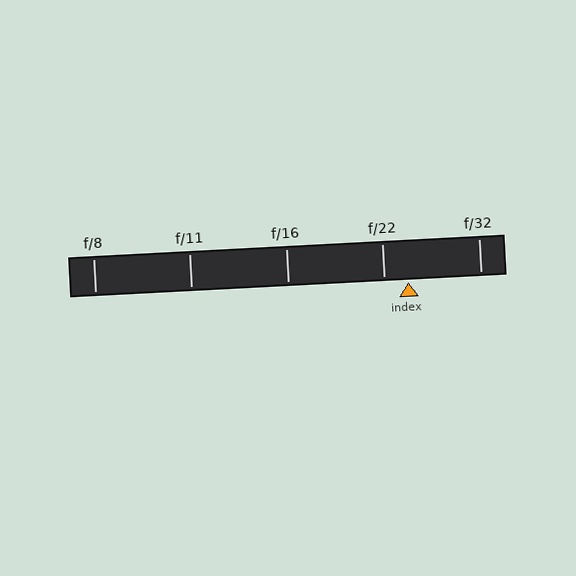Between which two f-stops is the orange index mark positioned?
The index mark is between f/22 and f/32.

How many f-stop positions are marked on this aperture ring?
There are 5 f-stop positions marked.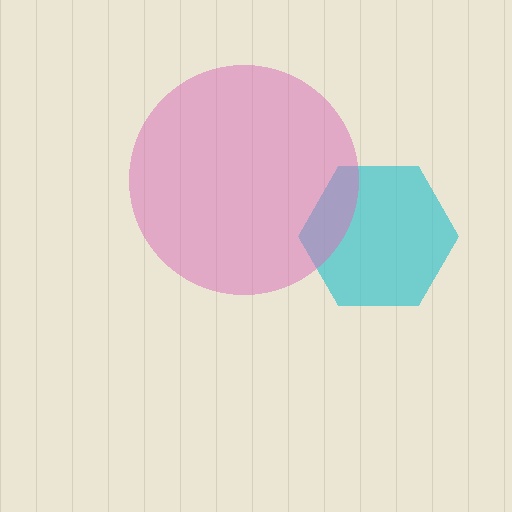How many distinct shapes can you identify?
There are 2 distinct shapes: a cyan hexagon, a pink circle.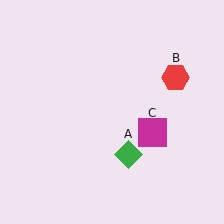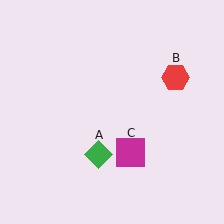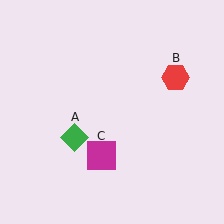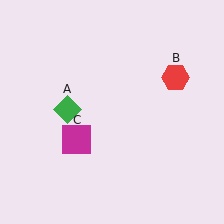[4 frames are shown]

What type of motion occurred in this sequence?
The green diamond (object A), magenta square (object C) rotated clockwise around the center of the scene.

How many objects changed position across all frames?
2 objects changed position: green diamond (object A), magenta square (object C).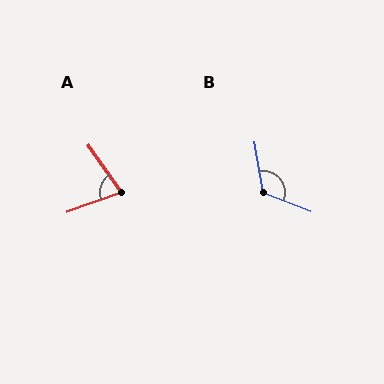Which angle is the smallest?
A, at approximately 74 degrees.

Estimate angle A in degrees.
Approximately 74 degrees.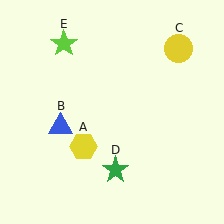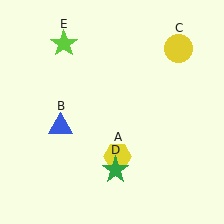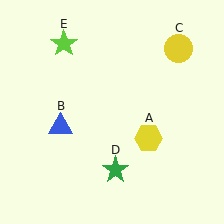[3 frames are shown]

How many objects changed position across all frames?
1 object changed position: yellow hexagon (object A).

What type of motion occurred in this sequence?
The yellow hexagon (object A) rotated counterclockwise around the center of the scene.